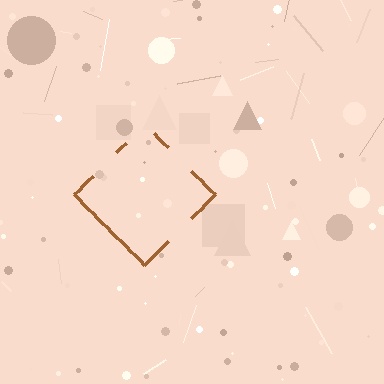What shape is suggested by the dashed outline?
The dashed outline suggests a diamond.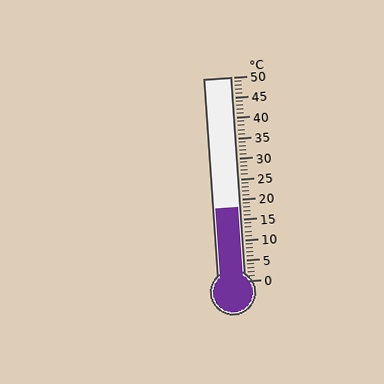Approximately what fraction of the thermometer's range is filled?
The thermometer is filled to approximately 35% of its range.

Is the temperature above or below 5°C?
The temperature is above 5°C.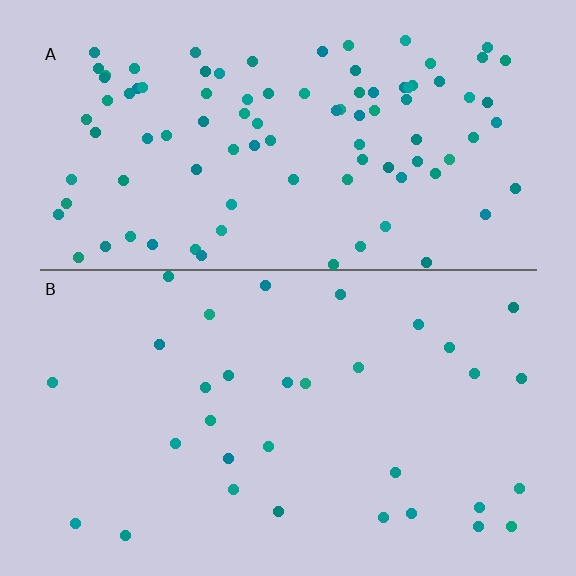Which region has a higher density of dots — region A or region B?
A (the top).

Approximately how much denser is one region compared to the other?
Approximately 3.0× — region A over region B.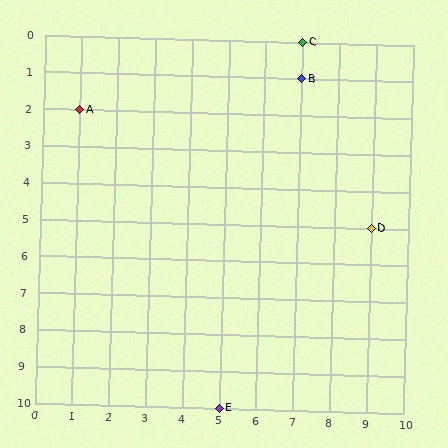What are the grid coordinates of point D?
Point D is at grid coordinates (9, 5).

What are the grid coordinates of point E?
Point E is at grid coordinates (5, 10).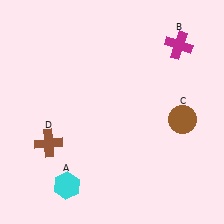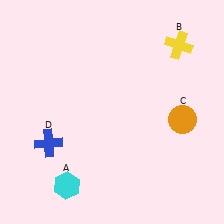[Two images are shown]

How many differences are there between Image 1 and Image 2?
There are 3 differences between the two images.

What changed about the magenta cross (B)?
In Image 1, B is magenta. In Image 2, it changed to yellow.